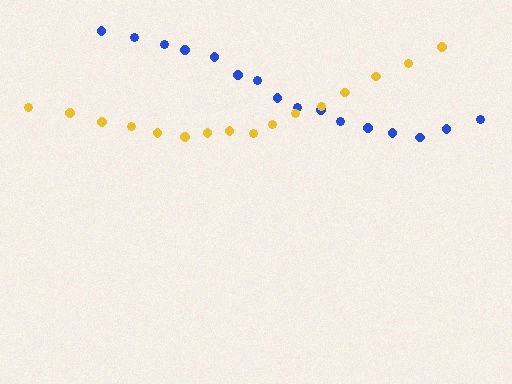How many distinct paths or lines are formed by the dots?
There are 2 distinct paths.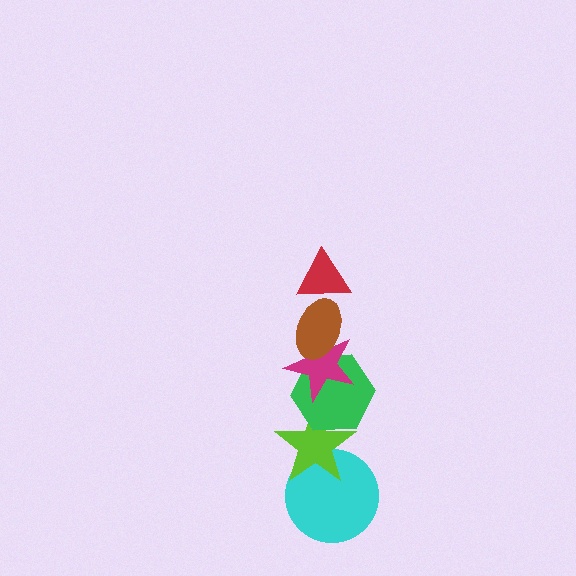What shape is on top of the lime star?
The green hexagon is on top of the lime star.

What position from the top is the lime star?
The lime star is 5th from the top.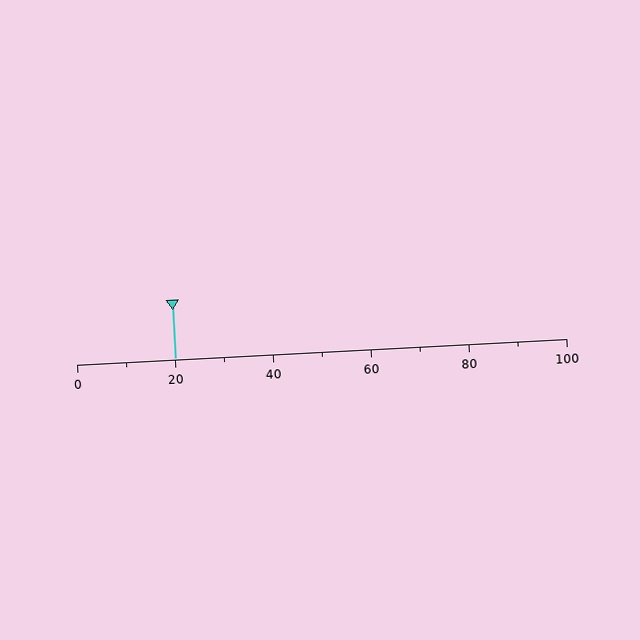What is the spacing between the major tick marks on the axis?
The major ticks are spaced 20 apart.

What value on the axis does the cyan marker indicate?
The marker indicates approximately 20.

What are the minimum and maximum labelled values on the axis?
The axis runs from 0 to 100.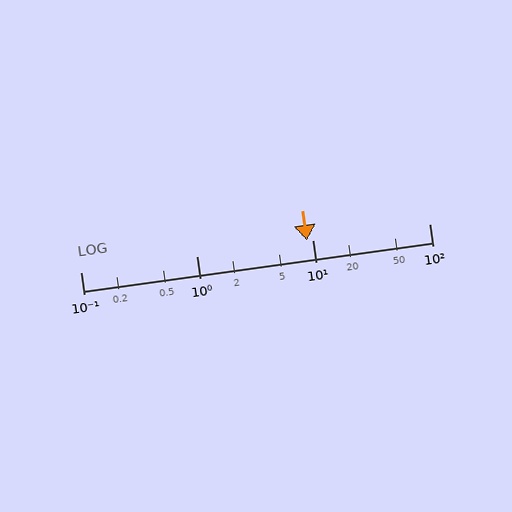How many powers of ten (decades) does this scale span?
The scale spans 3 decades, from 0.1 to 100.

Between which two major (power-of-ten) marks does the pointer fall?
The pointer is between 1 and 10.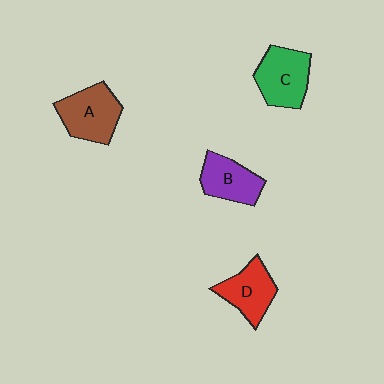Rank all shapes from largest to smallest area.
From largest to smallest: A (brown), C (green), D (red), B (purple).